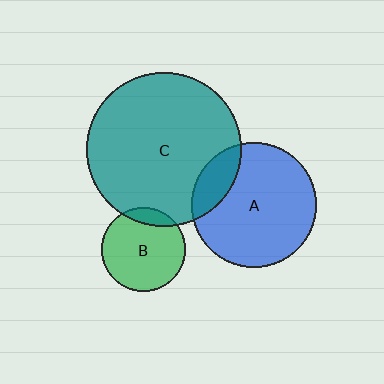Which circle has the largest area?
Circle C (teal).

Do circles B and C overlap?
Yes.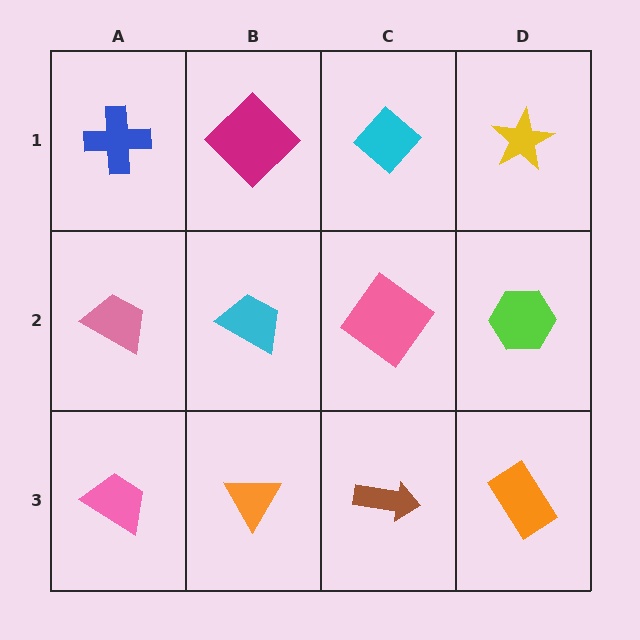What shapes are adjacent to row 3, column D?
A lime hexagon (row 2, column D), a brown arrow (row 3, column C).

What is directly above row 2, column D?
A yellow star.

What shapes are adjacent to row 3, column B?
A cyan trapezoid (row 2, column B), a pink trapezoid (row 3, column A), a brown arrow (row 3, column C).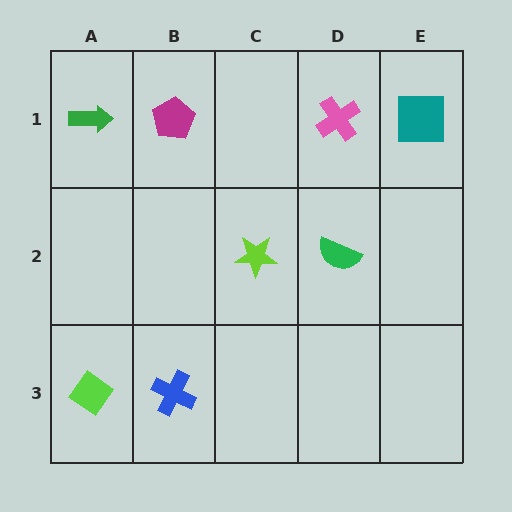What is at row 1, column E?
A teal square.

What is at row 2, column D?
A green semicircle.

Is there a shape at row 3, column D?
No, that cell is empty.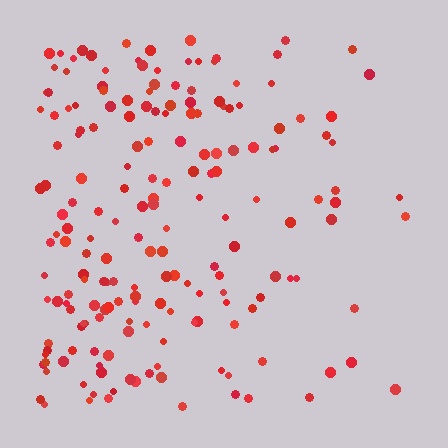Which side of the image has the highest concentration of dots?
The left.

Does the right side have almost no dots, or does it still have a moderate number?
Still a moderate number, just noticeably fewer than the left.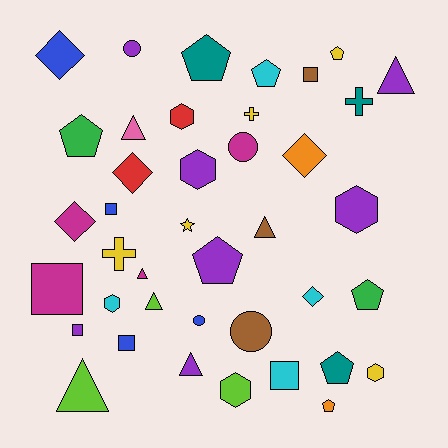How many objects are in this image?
There are 40 objects.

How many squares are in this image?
There are 6 squares.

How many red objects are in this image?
There are 2 red objects.